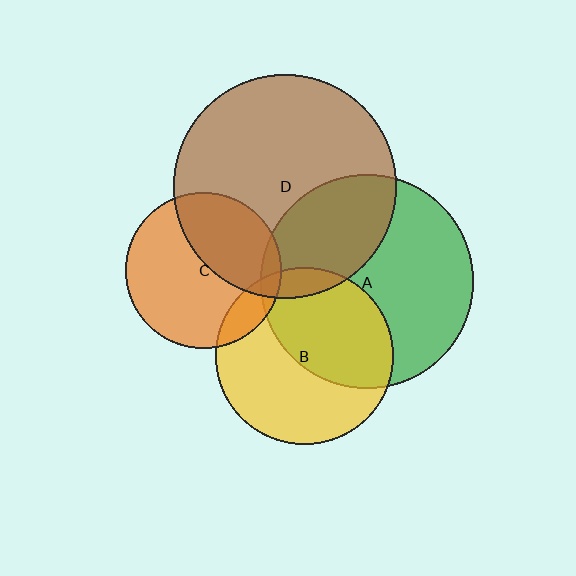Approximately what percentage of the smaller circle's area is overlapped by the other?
Approximately 10%.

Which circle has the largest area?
Circle D (brown).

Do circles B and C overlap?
Yes.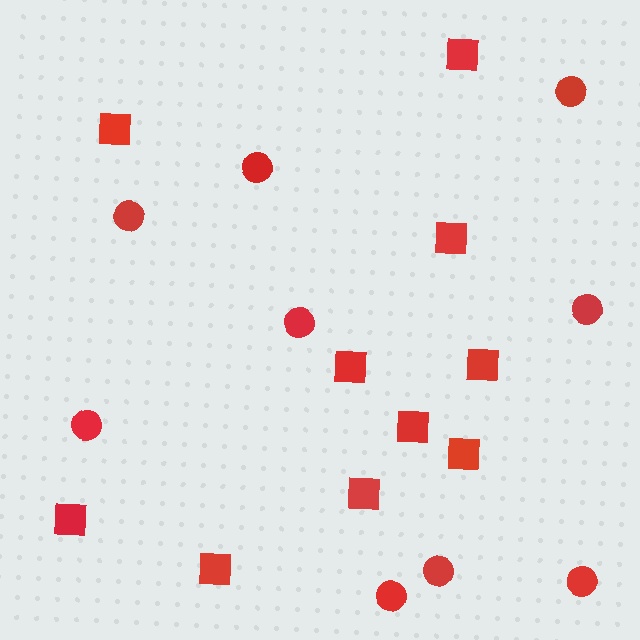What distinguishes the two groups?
There are 2 groups: one group of squares (10) and one group of circles (9).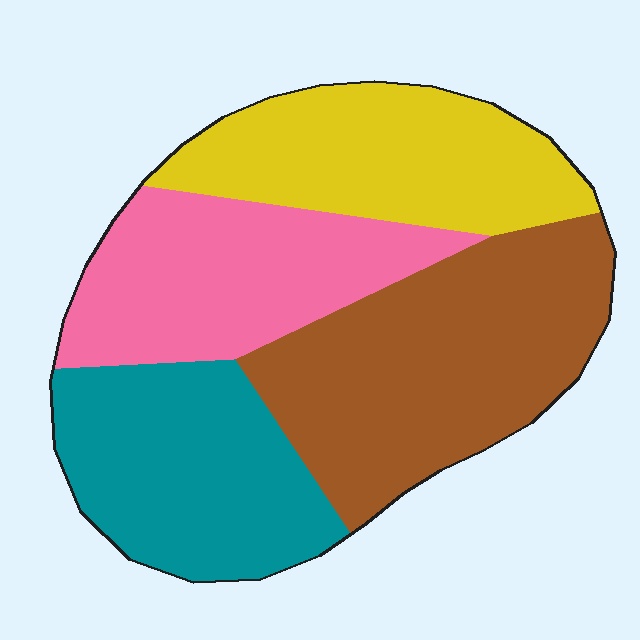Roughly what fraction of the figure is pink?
Pink takes up less than a quarter of the figure.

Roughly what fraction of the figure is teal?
Teal takes up less than a quarter of the figure.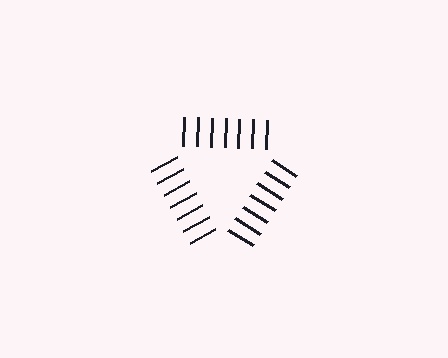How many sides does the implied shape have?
3 sides — the line-ends trace a triangle.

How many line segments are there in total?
21 — 7 along each of the 3 edges.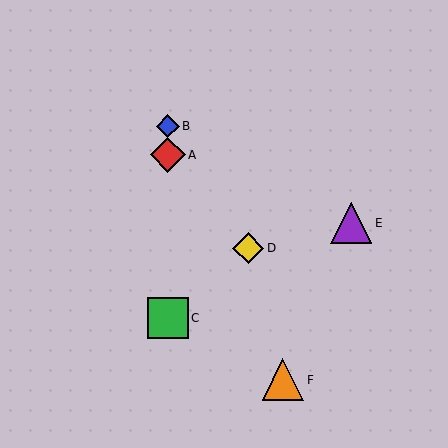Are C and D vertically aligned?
No, C is at x≈168 and D is at x≈248.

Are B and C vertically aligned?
Yes, both are at x≈168.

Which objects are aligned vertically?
Objects A, B, C are aligned vertically.